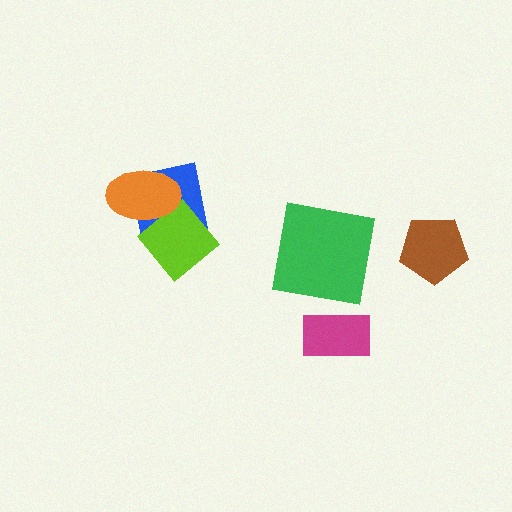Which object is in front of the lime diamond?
The orange ellipse is in front of the lime diamond.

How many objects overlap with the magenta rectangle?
0 objects overlap with the magenta rectangle.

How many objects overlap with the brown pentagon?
0 objects overlap with the brown pentagon.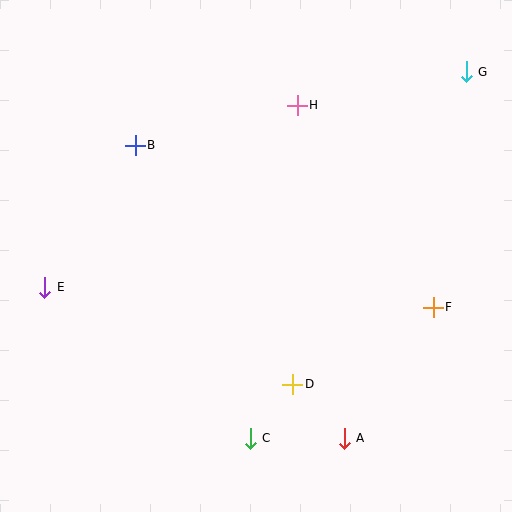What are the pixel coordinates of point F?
Point F is at (433, 307).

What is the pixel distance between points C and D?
The distance between C and D is 69 pixels.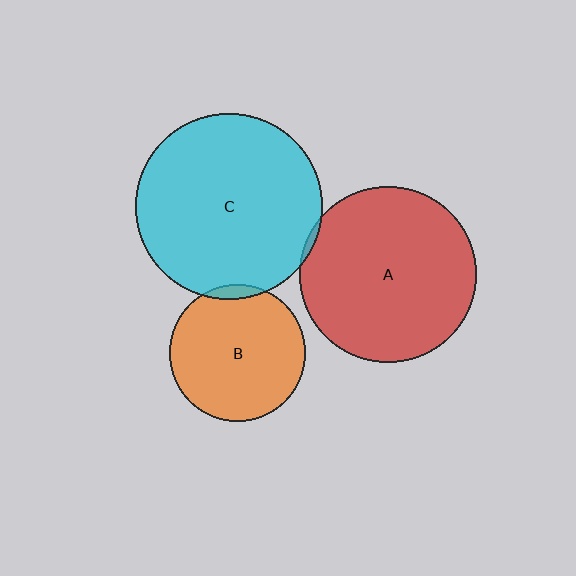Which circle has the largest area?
Circle C (cyan).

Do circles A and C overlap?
Yes.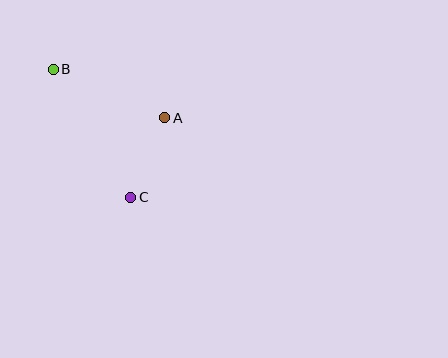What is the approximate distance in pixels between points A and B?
The distance between A and B is approximately 122 pixels.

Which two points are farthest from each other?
Points B and C are farthest from each other.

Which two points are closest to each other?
Points A and C are closest to each other.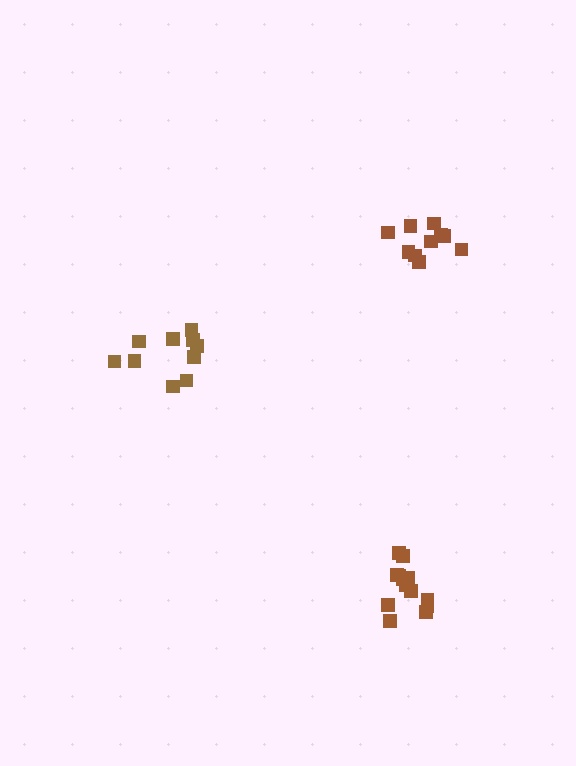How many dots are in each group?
Group 1: 10 dots, Group 2: 13 dots, Group 3: 10 dots (33 total).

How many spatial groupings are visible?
There are 3 spatial groupings.